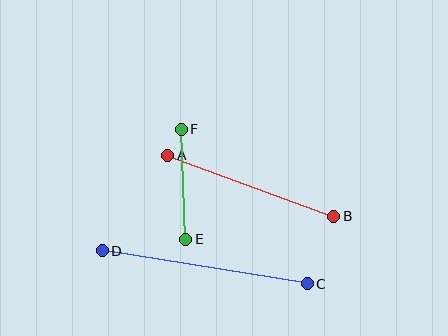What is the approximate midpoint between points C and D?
The midpoint is at approximately (205, 267) pixels.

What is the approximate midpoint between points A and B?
The midpoint is at approximately (251, 186) pixels.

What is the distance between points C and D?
The distance is approximately 208 pixels.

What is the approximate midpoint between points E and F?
The midpoint is at approximately (184, 184) pixels.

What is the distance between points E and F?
The distance is approximately 110 pixels.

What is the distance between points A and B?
The distance is approximately 177 pixels.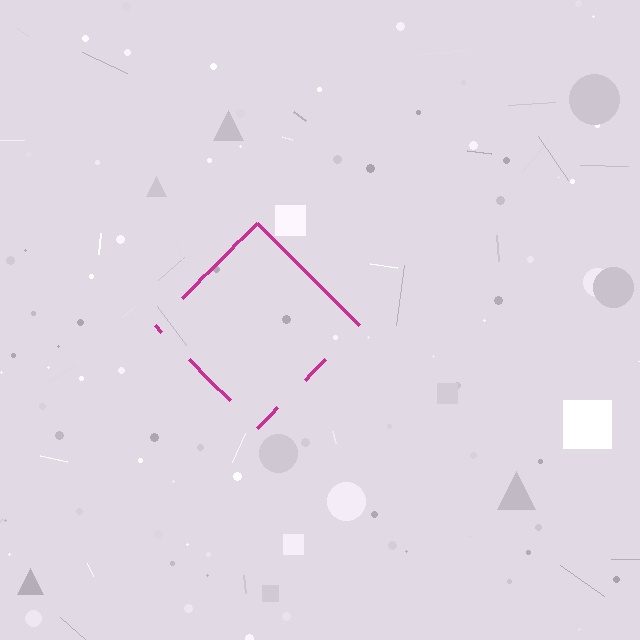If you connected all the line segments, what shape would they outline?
They would outline a diamond.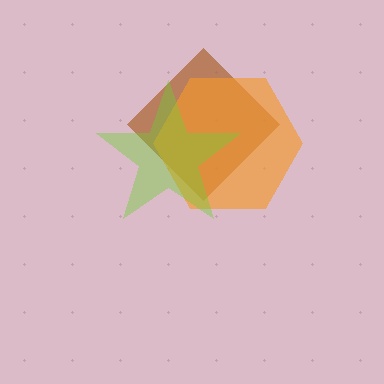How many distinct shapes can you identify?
There are 3 distinct shapes: a brown diamond, an orange hexagon, a lime star.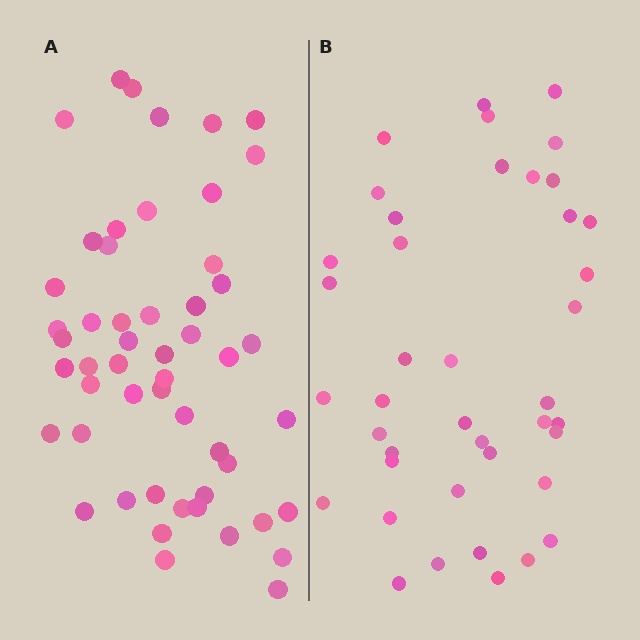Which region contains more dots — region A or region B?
Region A (the left region) has more dots.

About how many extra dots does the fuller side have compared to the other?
Region A has roughly 12 or so more dots than region B.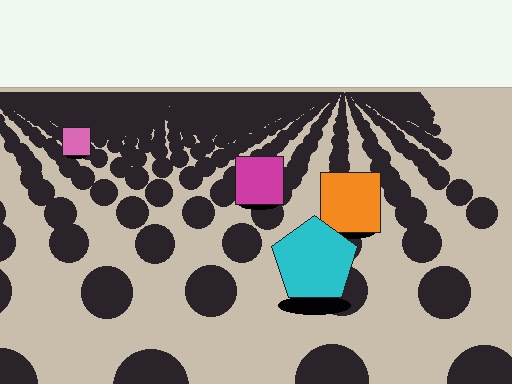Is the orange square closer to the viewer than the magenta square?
Yes. The orange square is closer — you can tell from the texture gradient: the ground texture is coarser near it.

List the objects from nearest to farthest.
From nearest to farthest: the cyan pentagon, the orange square, the magenta square, the pink square.